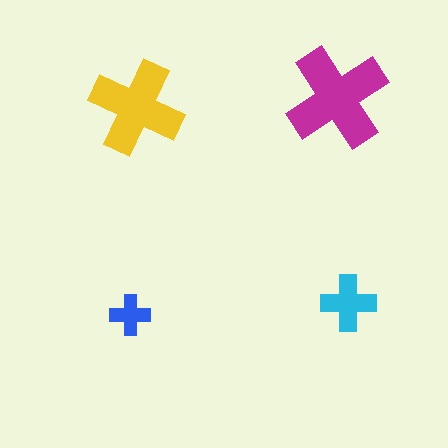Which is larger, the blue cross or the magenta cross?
The magenta one.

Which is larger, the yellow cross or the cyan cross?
The yellow one.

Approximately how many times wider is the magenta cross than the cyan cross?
About 2 times wider.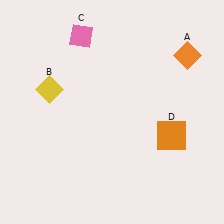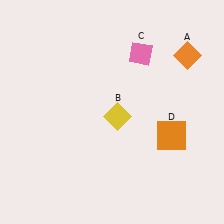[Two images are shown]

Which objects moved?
The objects that moved are: the yellow diamond (B), the pink diamond (C).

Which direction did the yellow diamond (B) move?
The yellow diamond (B) moved right.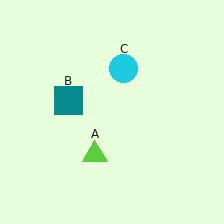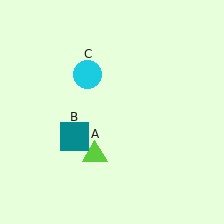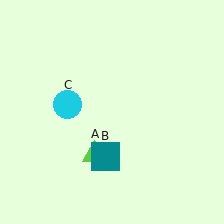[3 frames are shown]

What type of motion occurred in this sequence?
The teal square (object B), cyan circle (object C) rotated counterclockwise around the center of the scene.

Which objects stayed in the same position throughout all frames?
Lime triangle (object A) remained stationary.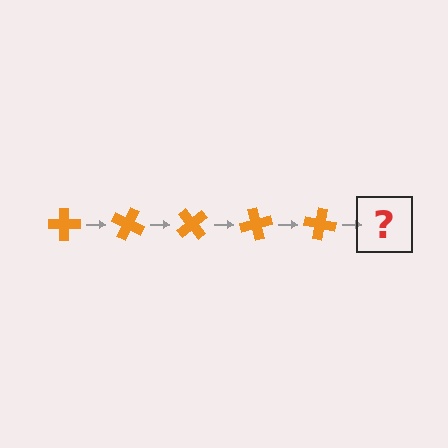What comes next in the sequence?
The next element should be an orange cross rotated 125 degrees.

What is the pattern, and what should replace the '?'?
The pattern is that the cross rotates 25 degrees each step. The '?' should be an orange cross rotated 125 degrees.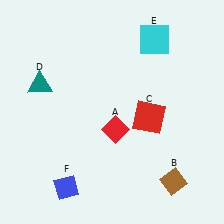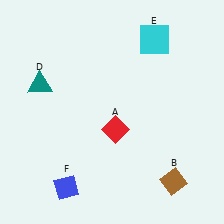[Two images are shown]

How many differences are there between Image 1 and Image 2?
There is 1 difference between the two images.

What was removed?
The red square (C) was removed in Image 2.